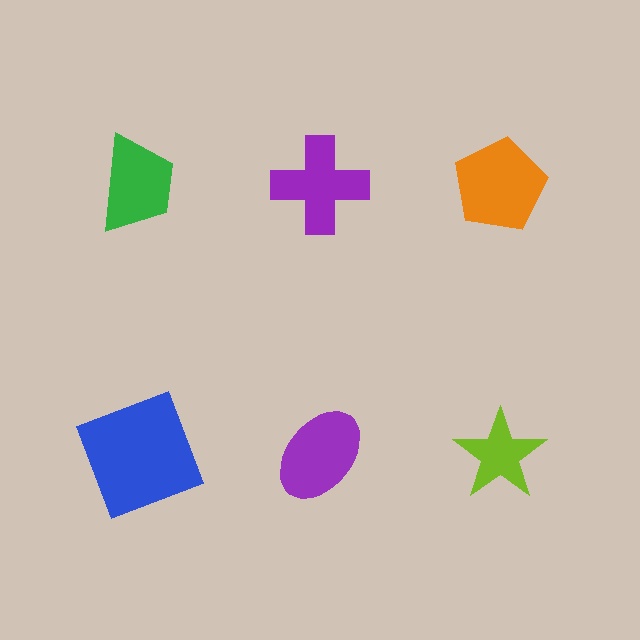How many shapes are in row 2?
3 shapes.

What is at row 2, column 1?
A blue square.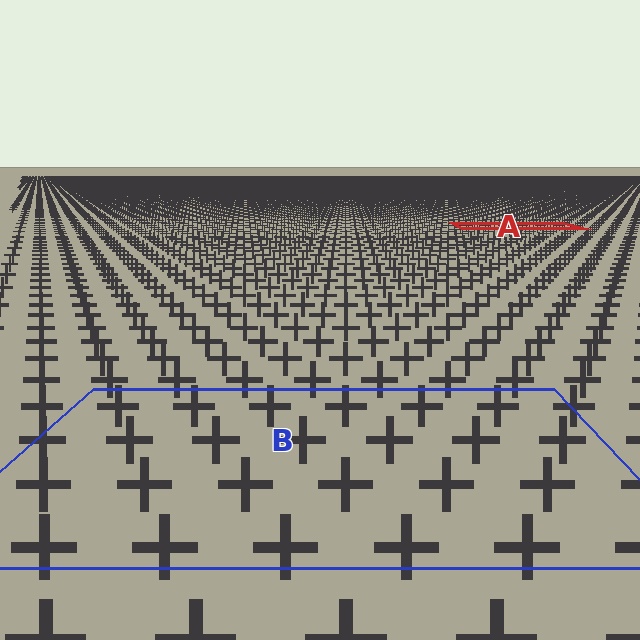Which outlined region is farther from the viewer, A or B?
Region A is farther from the viewer — the texture elements inside it appear smaller and more densely packed.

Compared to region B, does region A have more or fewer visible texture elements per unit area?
Region A has more texture elements per unit area — they are packed more densely because it is farther away.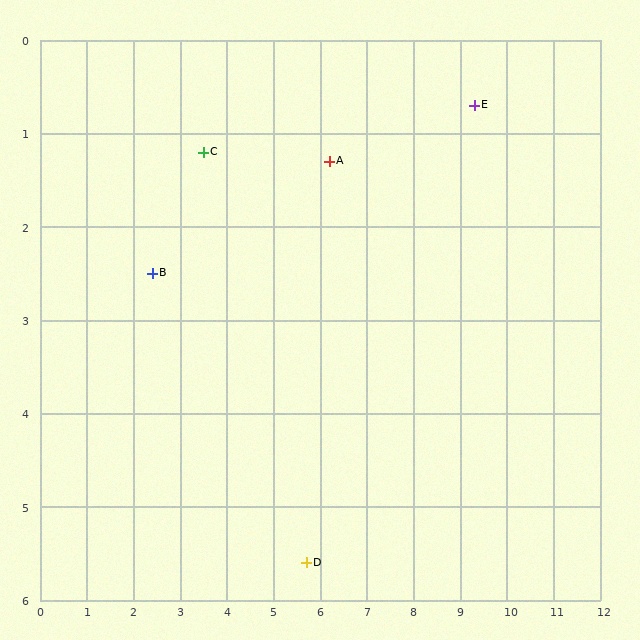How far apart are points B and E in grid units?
Points B and E are about 7.1 grid units apart.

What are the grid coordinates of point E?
Point E is at approximately (9.3, 0.7).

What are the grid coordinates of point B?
Point B is at approximately (2.4, 2.5).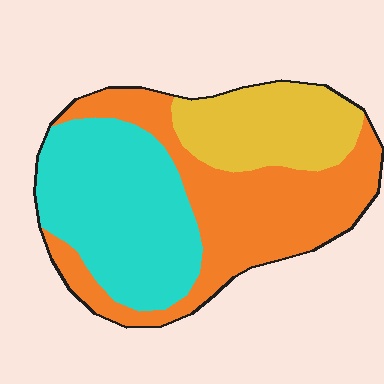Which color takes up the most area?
Orange, at roughly 40%.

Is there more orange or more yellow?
Orange.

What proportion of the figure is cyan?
Cyan covers around 35% of the figure.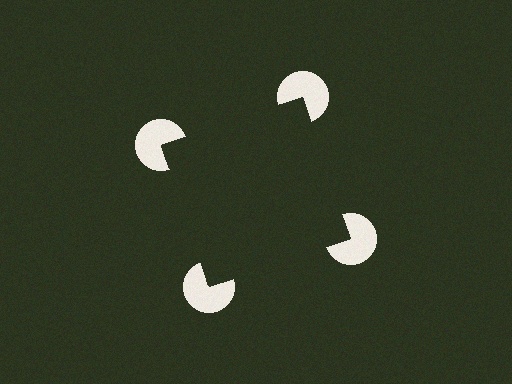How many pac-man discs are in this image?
There are 4 — one at each vertex of the illusory square.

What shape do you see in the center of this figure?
An illusory square — its edges are inferred from the aligned wedge cuts in the pac-man discs, not physically drawn.